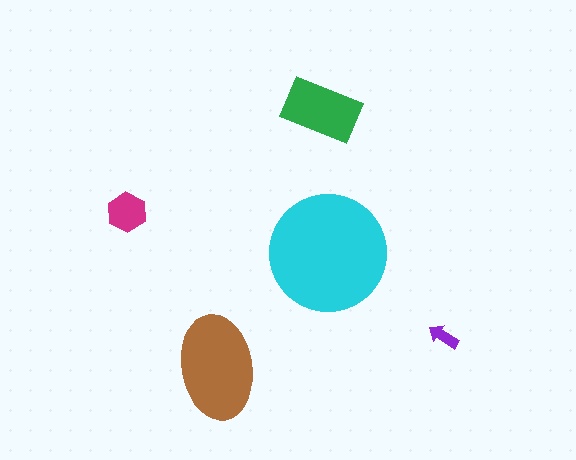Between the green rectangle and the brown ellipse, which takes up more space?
The brown ellipse.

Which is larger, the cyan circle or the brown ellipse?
The cyan circle.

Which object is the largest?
The cyan circle.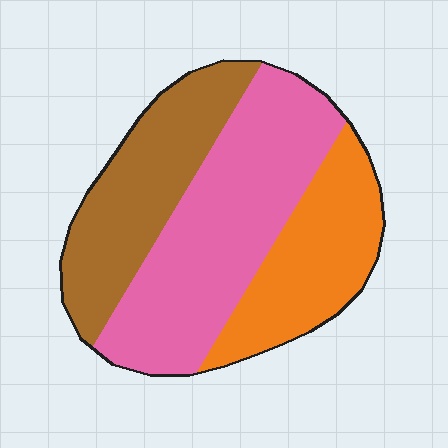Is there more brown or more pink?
Pink.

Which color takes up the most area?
Pink, at roughly 45%.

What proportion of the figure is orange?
Orange covers 26% of the figure.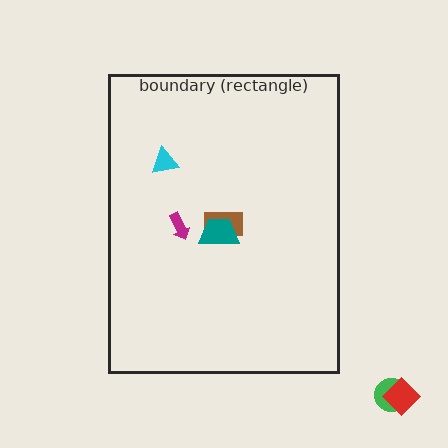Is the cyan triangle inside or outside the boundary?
Inside.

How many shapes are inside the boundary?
4 inside, 2 outside.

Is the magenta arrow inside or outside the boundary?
Inside.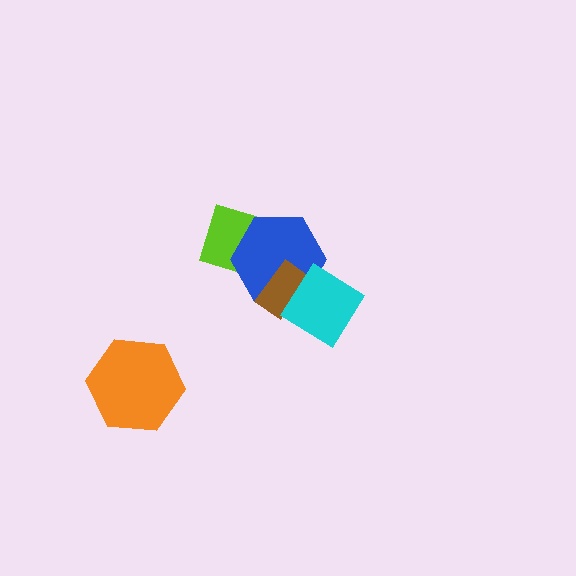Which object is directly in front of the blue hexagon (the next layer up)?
The brown rectangle is directly in front of the blue hexagon.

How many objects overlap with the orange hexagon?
0 objects overlap with the orange hexagon.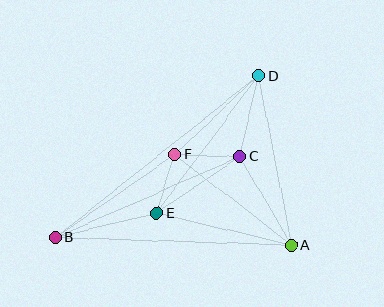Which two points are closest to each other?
Points E and F are closest to each other.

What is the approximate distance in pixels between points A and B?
The distance between A and B is approximately 236 pixels.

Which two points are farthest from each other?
Points B and D are farthest from each other.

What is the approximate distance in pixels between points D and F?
The distance between D and F is approximately 115 pixels.